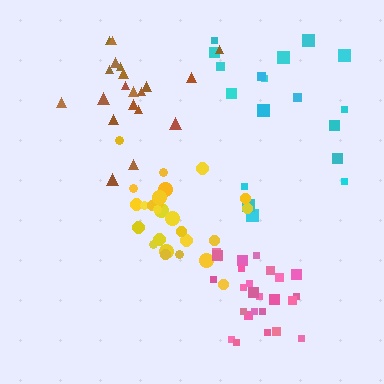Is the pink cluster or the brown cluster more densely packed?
Pink.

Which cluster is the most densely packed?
Pink.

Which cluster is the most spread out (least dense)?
Cyan.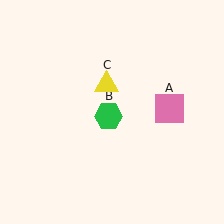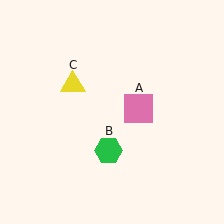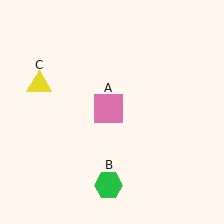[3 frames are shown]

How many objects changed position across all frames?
3 objects changed position: pink square (object A), green hexagon (object B), yellow triangle (object C).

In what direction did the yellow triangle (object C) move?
The yellow triangle (object C) moved left.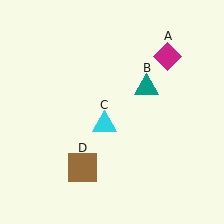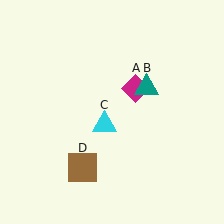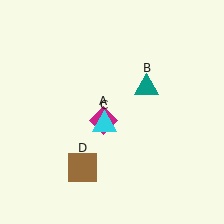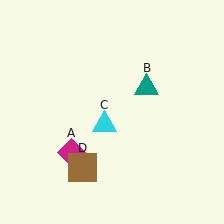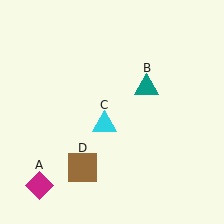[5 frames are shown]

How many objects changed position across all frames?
1 object changed position: magenta diamond (object A).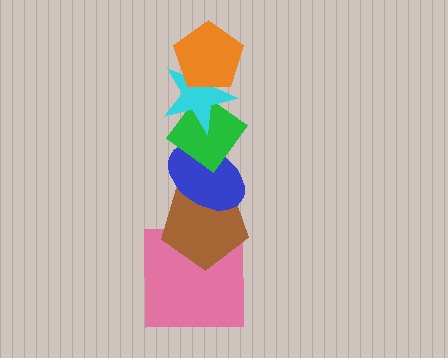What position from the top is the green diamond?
The green diamond is 3rd from the top.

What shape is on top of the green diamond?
The cyan star is on top of the green diamond.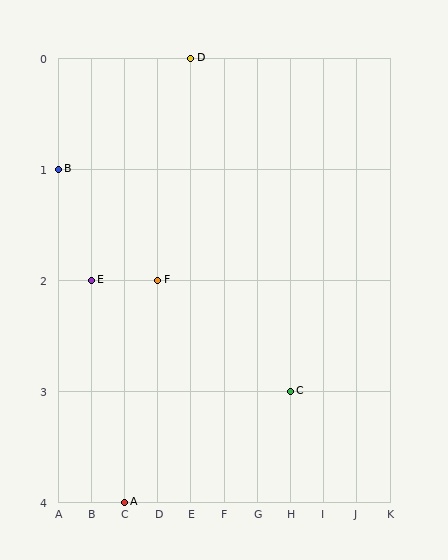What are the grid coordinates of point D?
Point D is at grid coordinates (E, 0).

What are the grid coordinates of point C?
Point C is at grid coordinates (H, 3).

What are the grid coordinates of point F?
Point F is at grid coordinates (D, 2).